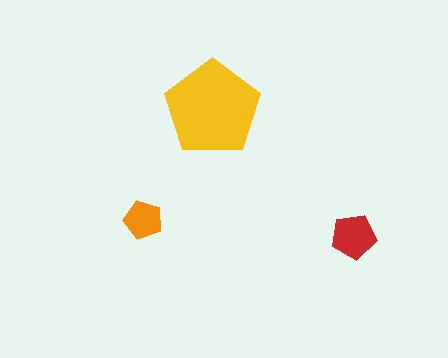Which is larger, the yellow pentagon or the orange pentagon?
The yellow one.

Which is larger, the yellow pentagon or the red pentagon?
The yellow one.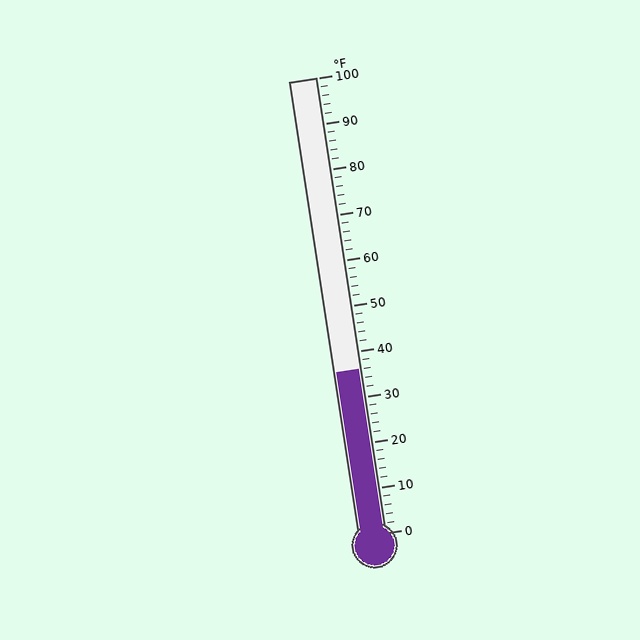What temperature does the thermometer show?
The thermometer shows approximately 36°F.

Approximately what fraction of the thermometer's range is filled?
The thermometer is filled to approximately 35% of its range.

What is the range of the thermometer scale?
The thermometer scale ranges from 0°F to 100°F.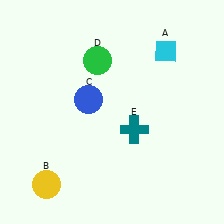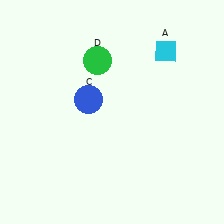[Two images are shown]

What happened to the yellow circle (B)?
The yellow circle (B) was removed in Image 2. It was in the bottom-left area of Image 1.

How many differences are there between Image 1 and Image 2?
There are 2 differences between the two images.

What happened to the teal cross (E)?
The teal cross (E) was removed in Image 2. It was in the bottom-right area of Image 1.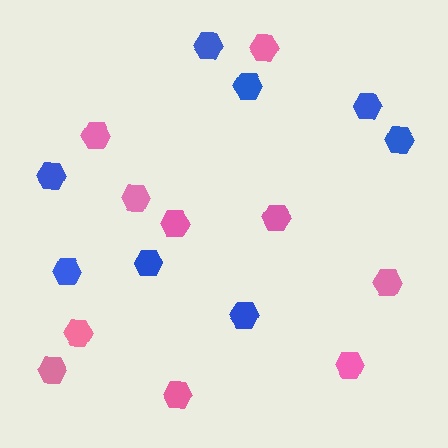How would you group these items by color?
There are 2 groups: one group of pink hexagons (10) and one group of blue hexagons (8).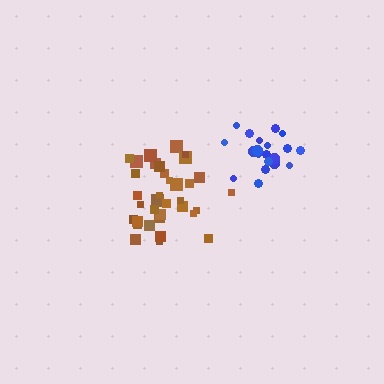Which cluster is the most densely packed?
Brown.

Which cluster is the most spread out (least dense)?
Blue.